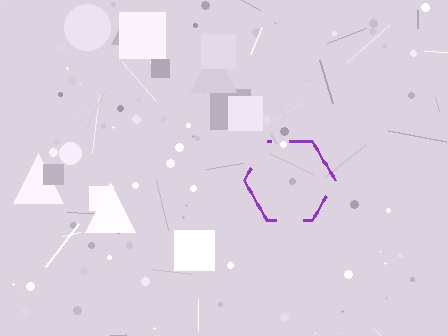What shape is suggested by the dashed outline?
The dashed outline suggests a hexagon.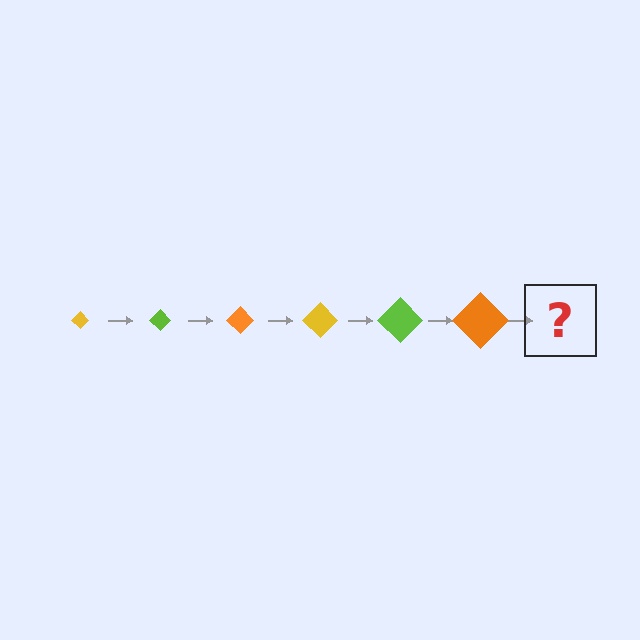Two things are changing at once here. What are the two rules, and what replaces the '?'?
The two rules are that the diamond grows larger each step and the color cycles through yellow, lime, and orange. The '?' should be a yellow diamond, larger than the previous one.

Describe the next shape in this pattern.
It should be a yellow diamond, larger than the previous one.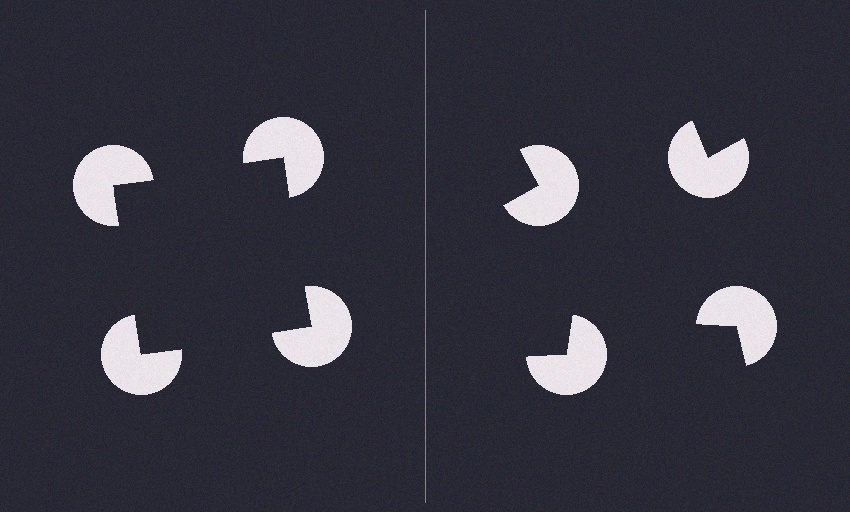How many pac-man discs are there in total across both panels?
8 — 4 on each side.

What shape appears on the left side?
An illusory square.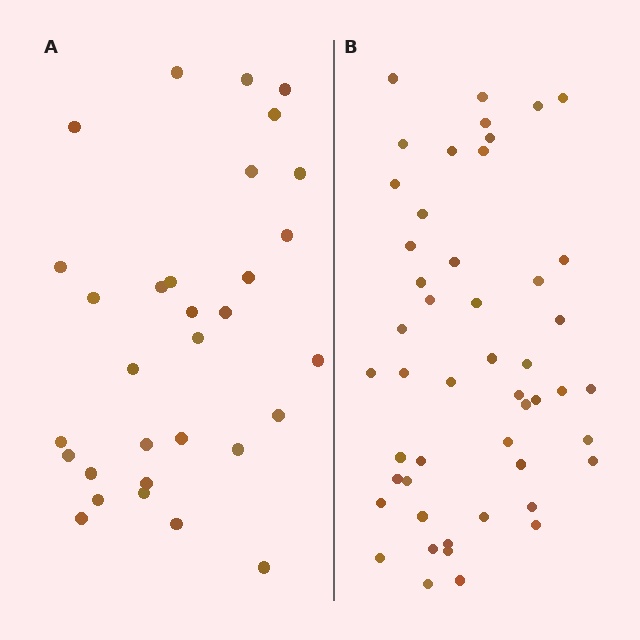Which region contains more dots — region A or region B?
Region B (the right region) has more dots.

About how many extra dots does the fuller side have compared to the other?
Region B has approximately 20 more dots than region A.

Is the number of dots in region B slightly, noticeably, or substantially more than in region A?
Region B has substantially more. The ratio is roughly 1.6 to 1.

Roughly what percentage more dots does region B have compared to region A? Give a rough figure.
About 60% more.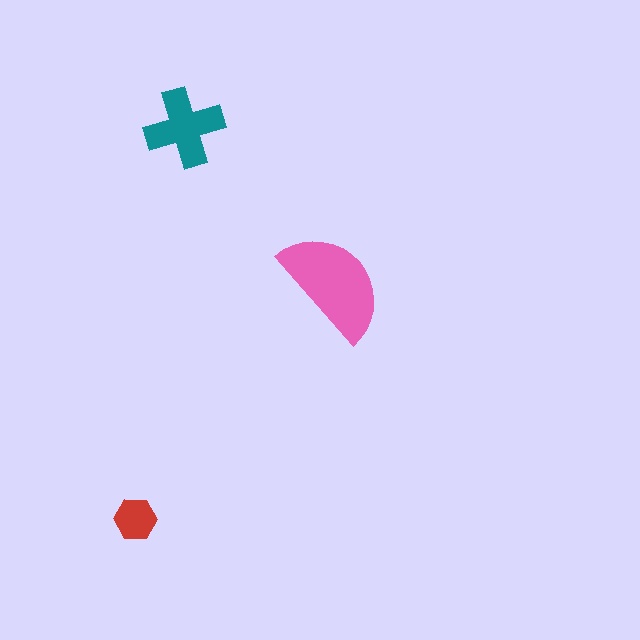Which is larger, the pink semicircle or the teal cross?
The pink semicircle.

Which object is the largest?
The pink semicircle.